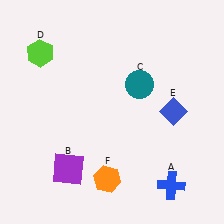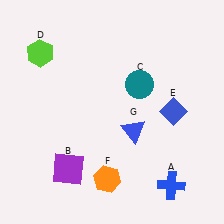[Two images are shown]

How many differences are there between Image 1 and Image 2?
There is 1 difference between the two images.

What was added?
A blue triangle (G) was added in Image 2.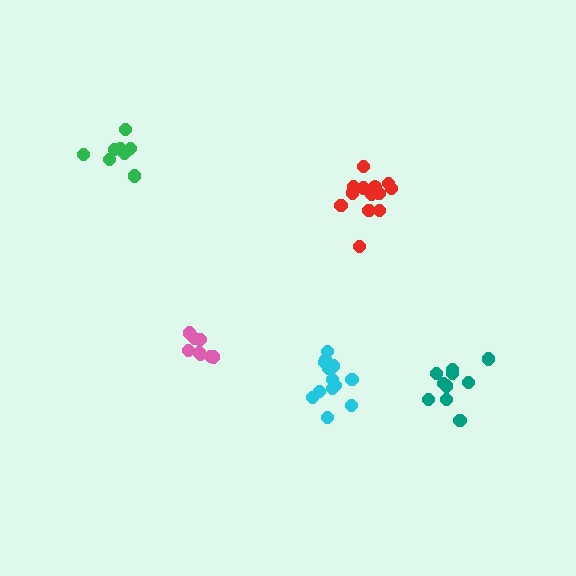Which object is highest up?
The green cluster is topmost.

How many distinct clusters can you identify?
There are 5 distinct clusters.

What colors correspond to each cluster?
The clusters are colored: cyan, pink, red, green, teal.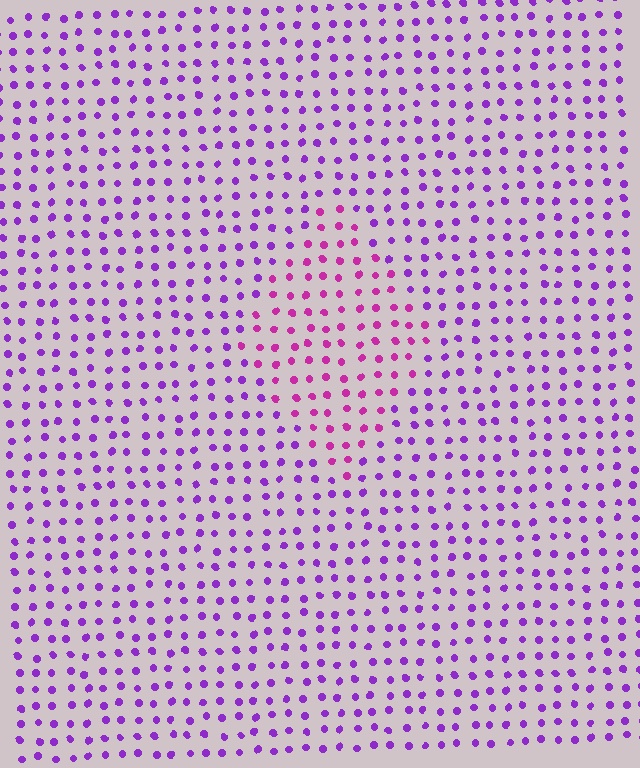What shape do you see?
I see a diamond.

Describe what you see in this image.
The image is filled with small purple elements in a uniform arrangement. A diamond-shaped region is visible where the elements are tinted to a slightly different hue, forming a subtle color boundary.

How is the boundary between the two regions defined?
The boundary is defined purely by a slight shift in hue (about 35 degrees). Spacing, size, and orientation are identical on both sides.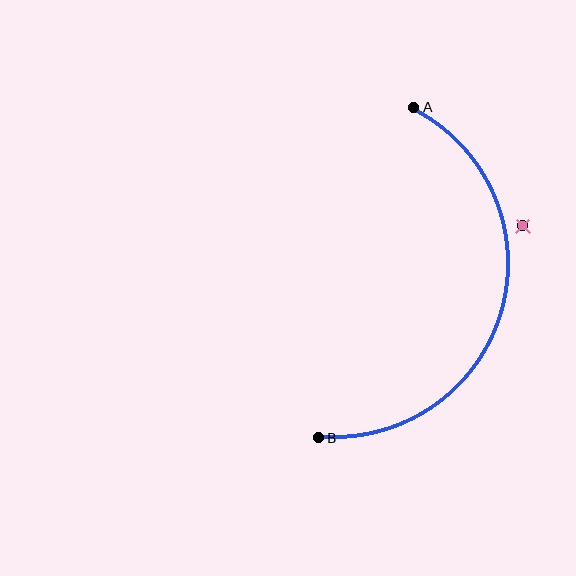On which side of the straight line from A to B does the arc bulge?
The arc bulges to the right of the straight line connecting A and B.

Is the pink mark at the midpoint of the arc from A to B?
No — the pink mark does not lie on the arc at all. It sits slightly outside the curve.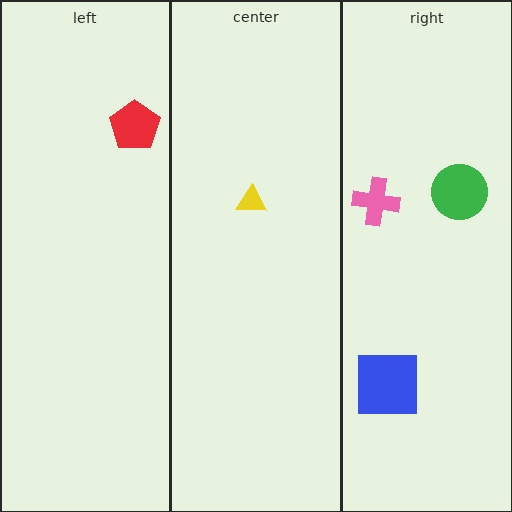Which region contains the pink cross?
The right region.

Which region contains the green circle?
The right region.